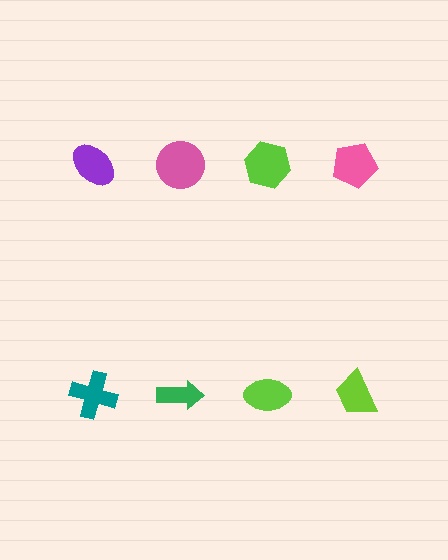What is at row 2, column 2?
A green arrow.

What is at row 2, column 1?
A teal cross.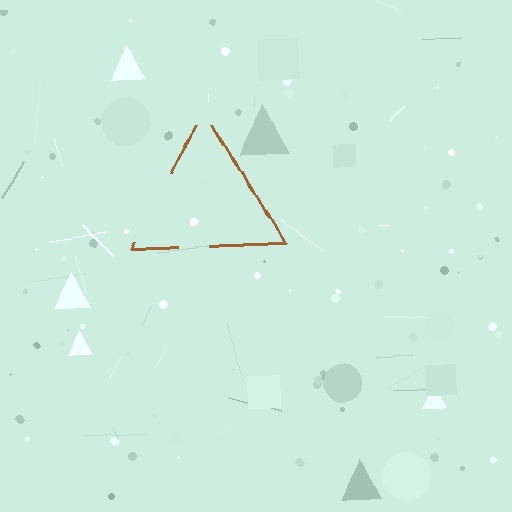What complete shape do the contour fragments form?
The contour fragments form a triangle.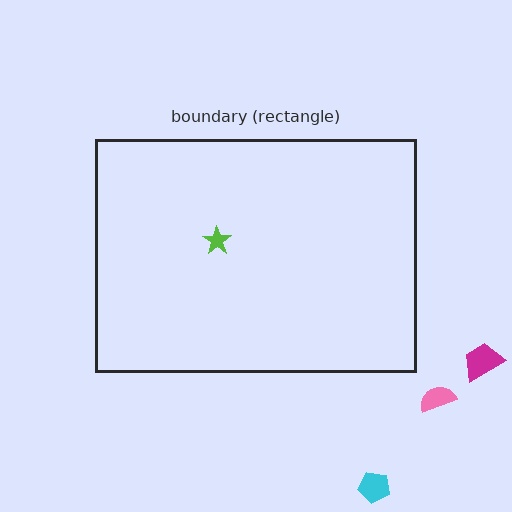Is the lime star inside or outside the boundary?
Inside.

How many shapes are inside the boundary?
1 inside, 3 outside.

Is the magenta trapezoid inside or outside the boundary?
Outside.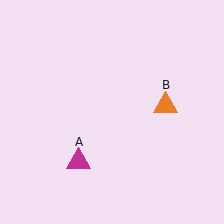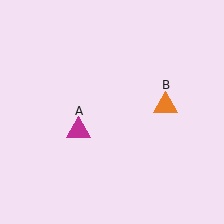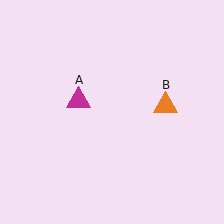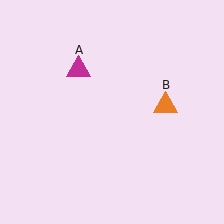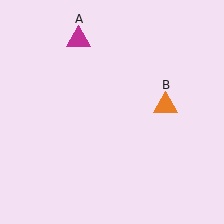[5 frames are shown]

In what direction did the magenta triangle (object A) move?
The magenta triangle (object A) moved up.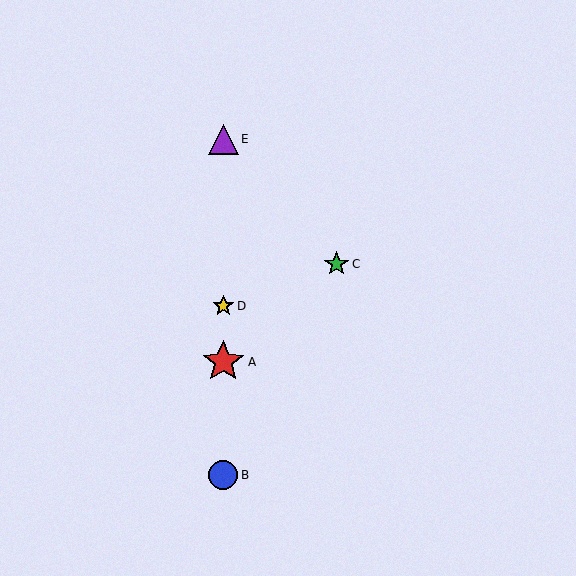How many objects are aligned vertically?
4 objects (A, B, D, E) are aligned vertically.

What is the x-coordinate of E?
Object E is at x≈223.